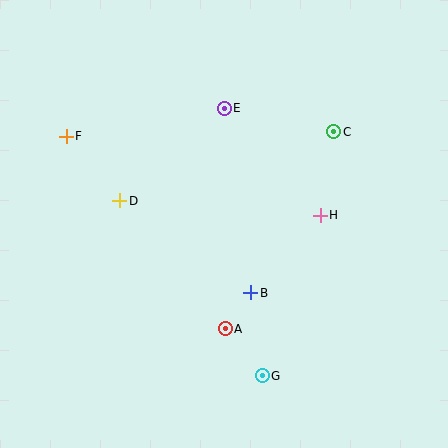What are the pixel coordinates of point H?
Point H is at (320, 215).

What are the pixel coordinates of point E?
Point E is at (224, 108).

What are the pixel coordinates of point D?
Point D is at (120, 201).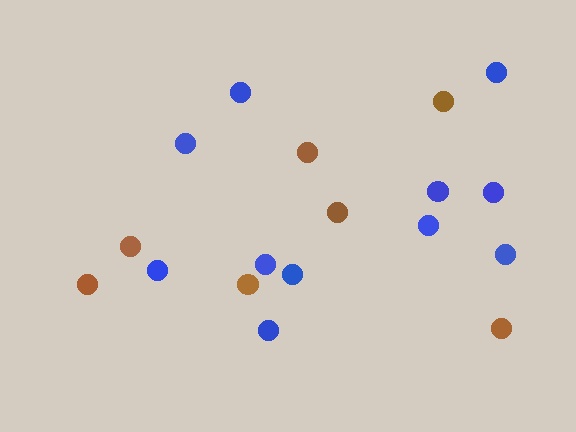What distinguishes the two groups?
There are 2 groups: one group of brown circles (7) and one group of blue circles (11).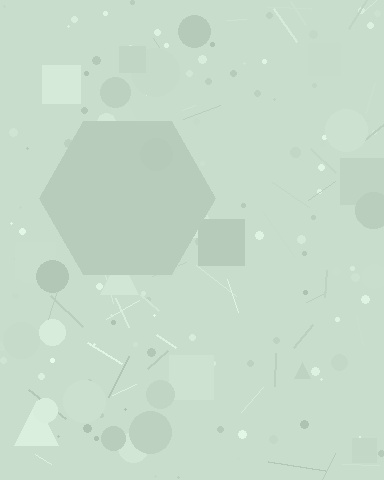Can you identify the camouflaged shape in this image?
The camouflaged shape is a hexagon.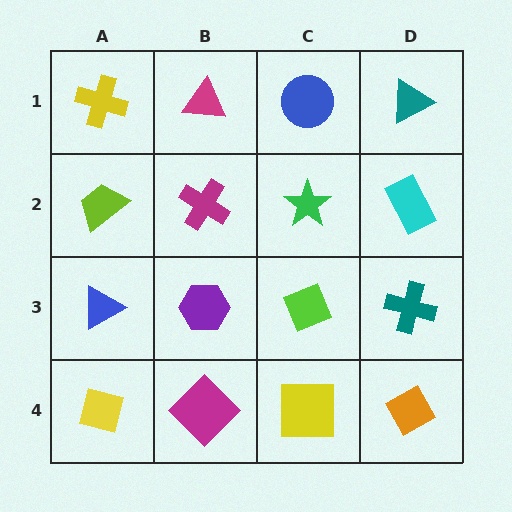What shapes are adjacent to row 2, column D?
A teal triangle (row 1, column D), a teal cross (row 3, column D), a green star (row 2, column C).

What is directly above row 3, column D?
A cyan rectangle.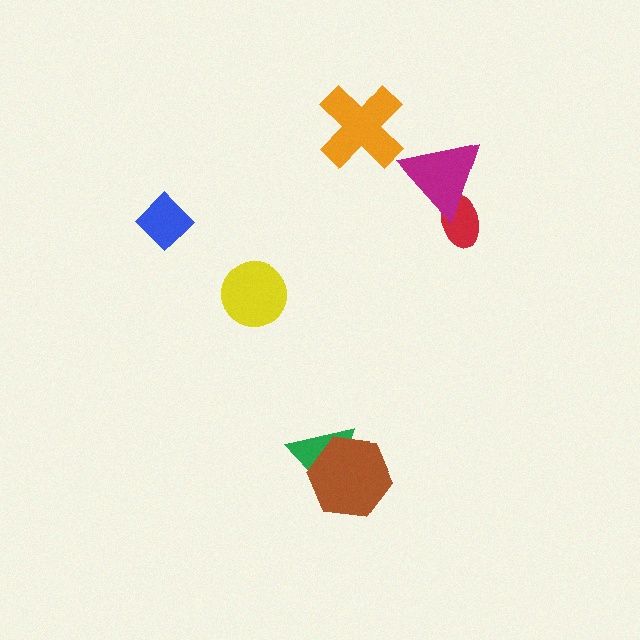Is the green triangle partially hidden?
Yes, it is partially covered by another shape.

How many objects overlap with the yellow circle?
0 objects overlap with the yellow circle.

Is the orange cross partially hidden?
No, no other shape covers it.